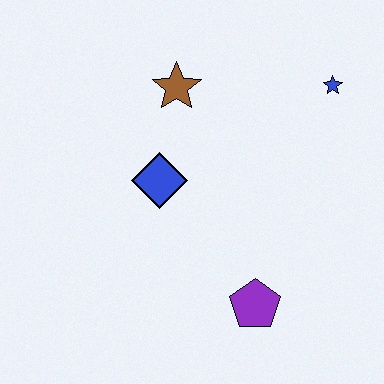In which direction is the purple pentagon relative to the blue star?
The purple pentagon is below the blue star.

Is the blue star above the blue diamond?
Yes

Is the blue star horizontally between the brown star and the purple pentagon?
No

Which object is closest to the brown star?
The blue diamond is closest to the brown star.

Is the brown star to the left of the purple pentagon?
Yes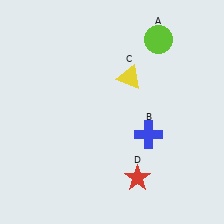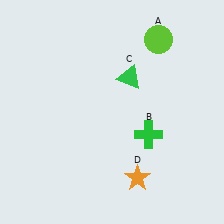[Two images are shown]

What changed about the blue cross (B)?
In Image 1, B is blue. In Image 2, it changed to green.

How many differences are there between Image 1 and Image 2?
There are 3 differences between the two images.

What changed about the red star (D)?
In Image 1, D is red. In Image 2, it changed to orange.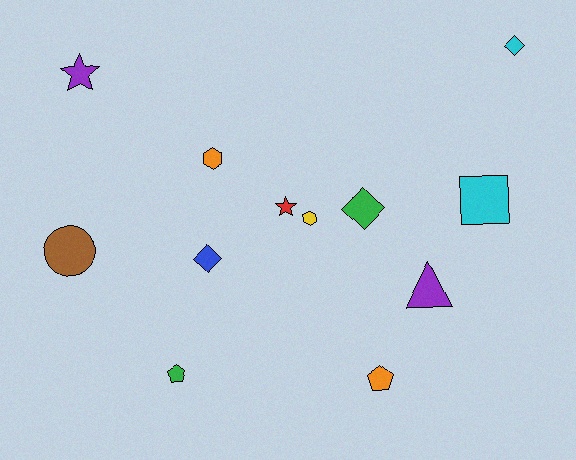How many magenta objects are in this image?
There are no magenta objects.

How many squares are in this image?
There is 1 square.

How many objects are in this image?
There are 12 objects.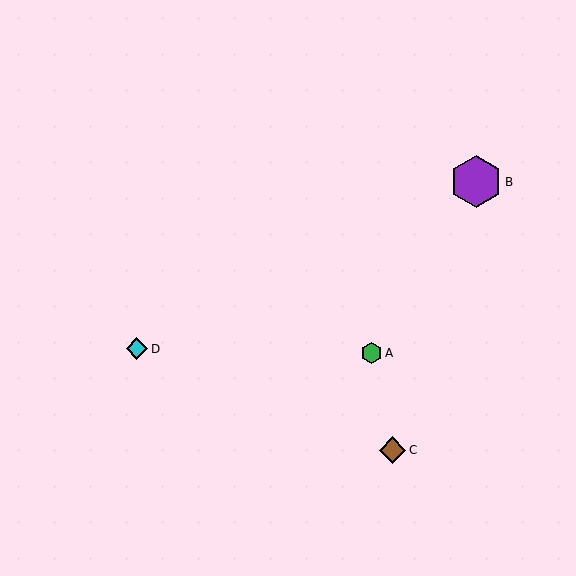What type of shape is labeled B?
Shape B is a purple hexagon.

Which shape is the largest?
The purple hexagon (labeled B) is the largest.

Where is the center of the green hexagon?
The center of the green hexagon is at (372, 353).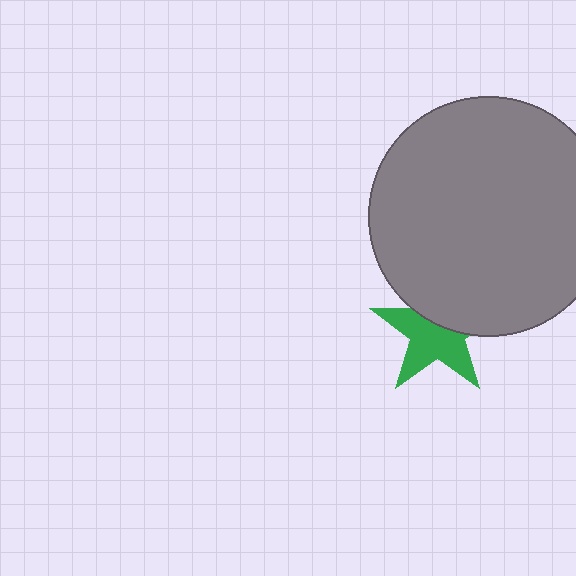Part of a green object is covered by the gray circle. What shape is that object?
It is a star.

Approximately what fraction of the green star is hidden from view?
Roughly 40% of the green star is hidden behind the gray circle.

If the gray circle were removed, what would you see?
You would see the complete green star.